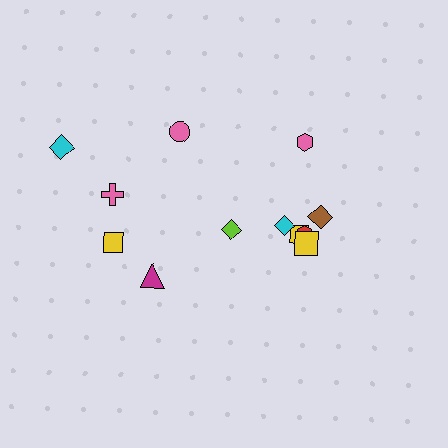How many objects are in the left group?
There are 5 objects.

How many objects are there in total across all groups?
There are 12 objects.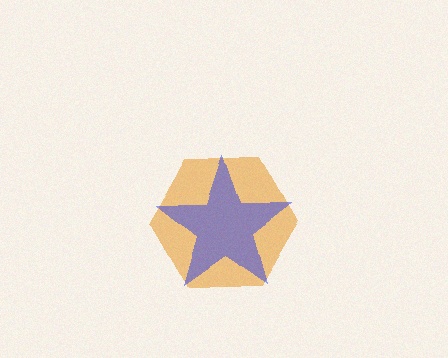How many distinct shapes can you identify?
There are 2 distinct shapes: an orange hexagon, a blue star.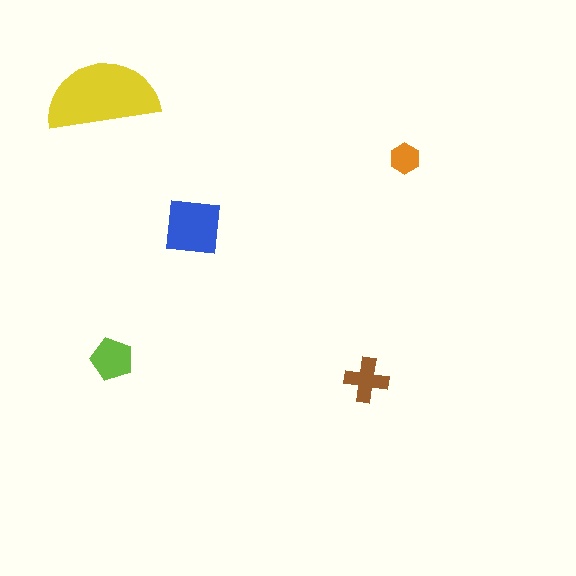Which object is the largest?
The yellow semicircle.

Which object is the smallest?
The orange hexagon.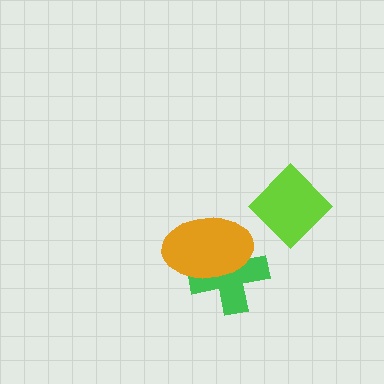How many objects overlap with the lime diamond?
0 objects overlap with the lime diamond.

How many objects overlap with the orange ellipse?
1 object overlaps with the orange ellipse.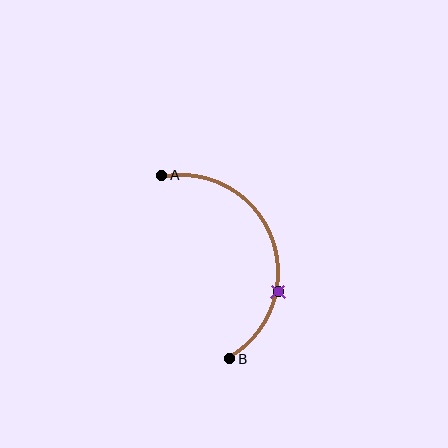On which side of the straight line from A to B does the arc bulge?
The arc bulges to the right of the straight line connecting A and B.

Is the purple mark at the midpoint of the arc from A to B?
No. The purple mark lies on the arc but is closer to endpoint B. The arc midpoint would be at the point on the curve equidistant along the arc from both A and B.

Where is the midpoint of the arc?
The arc midpoint is the point on the curve farthest from the straight line joining A and B. It sits to the right of that line.